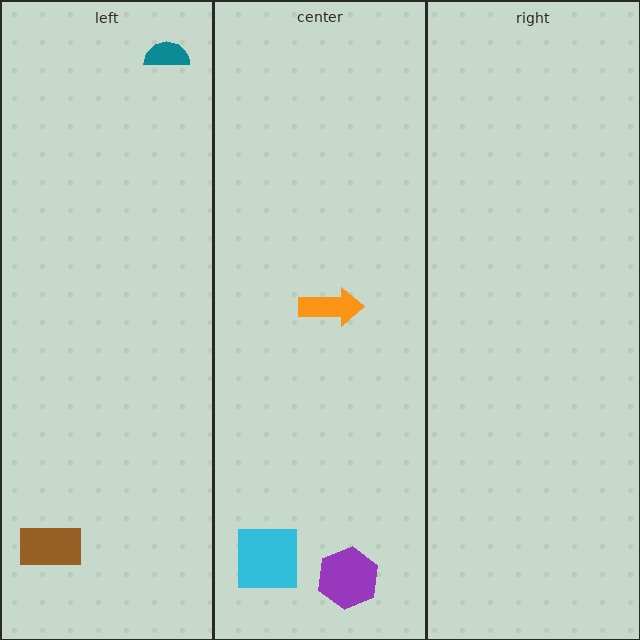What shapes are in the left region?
The teal semicircle, the brown rectangle.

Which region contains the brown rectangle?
The left region.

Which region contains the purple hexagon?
The center region.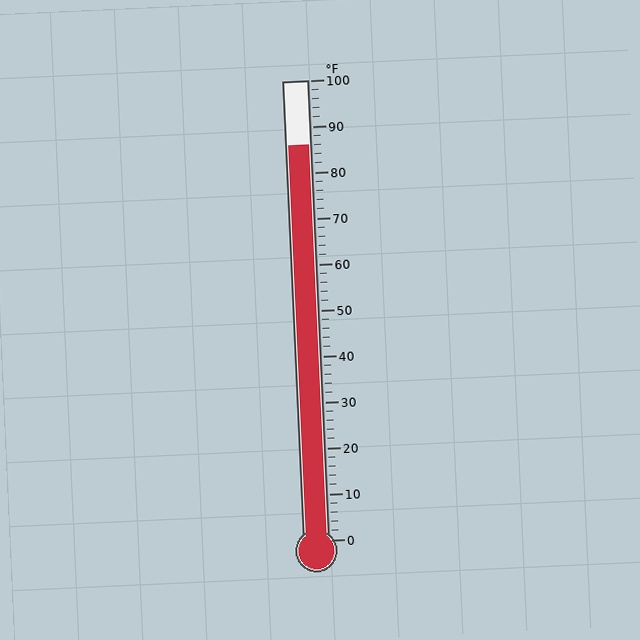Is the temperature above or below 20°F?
The temperature is above 20°F.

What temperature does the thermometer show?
The thermometer shows approximately 86°F.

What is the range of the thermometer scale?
The thermometer scale ranges from 0°F to 100°F.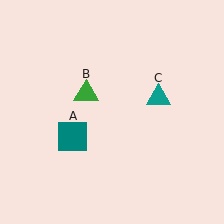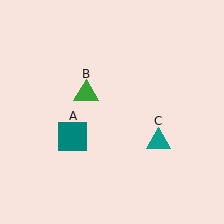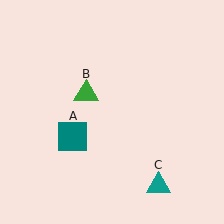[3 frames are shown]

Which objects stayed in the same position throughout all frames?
Teal square (object A) and green triangle (object B) remained stationary.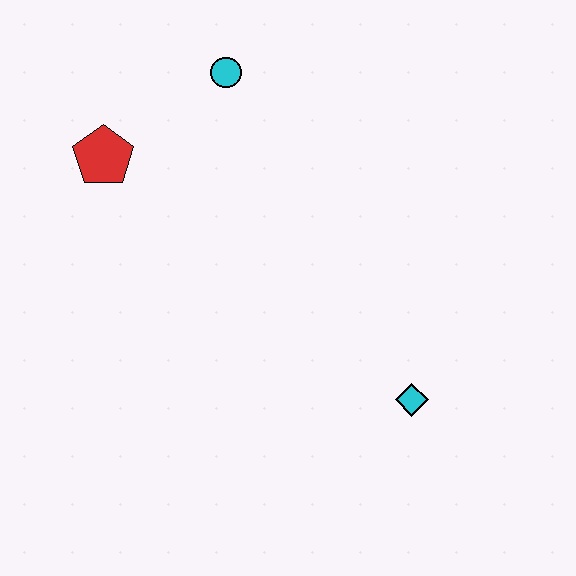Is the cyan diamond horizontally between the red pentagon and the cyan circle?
No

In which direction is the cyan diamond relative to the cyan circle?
The cyan diamond is below the cyan circle.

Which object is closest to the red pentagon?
The cyan circle is closest to the red pentagon.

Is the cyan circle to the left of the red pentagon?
No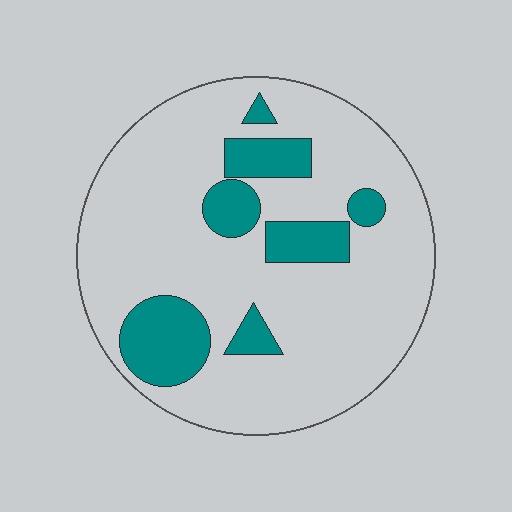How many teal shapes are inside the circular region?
7.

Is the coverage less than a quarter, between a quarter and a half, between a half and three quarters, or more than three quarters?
Less than a quarter.